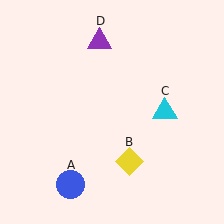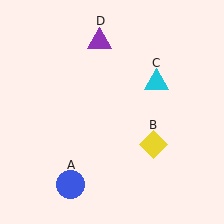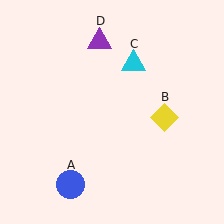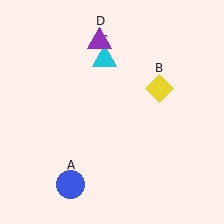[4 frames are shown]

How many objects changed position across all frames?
2 objects changed position: yellow diamond (object B), cyan triangle (object C).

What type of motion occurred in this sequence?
The yellow diamond (object B), cyan triangle (object C) rotated counterclockwise around the center of the scene.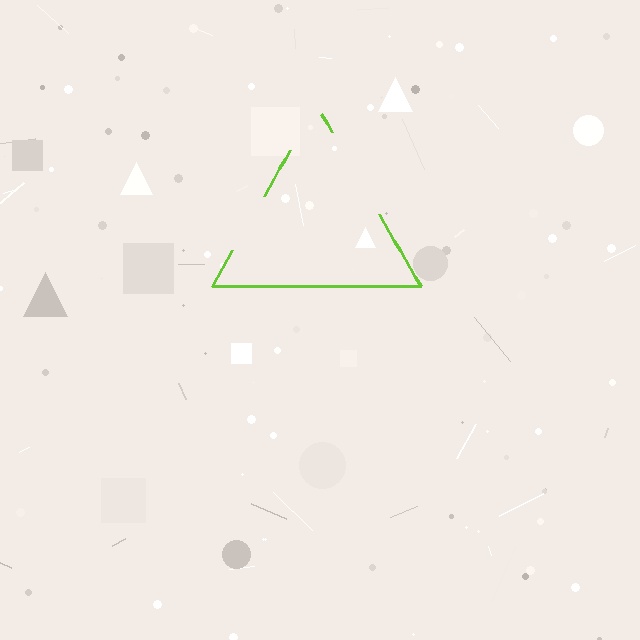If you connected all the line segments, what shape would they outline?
They would outline a triangle.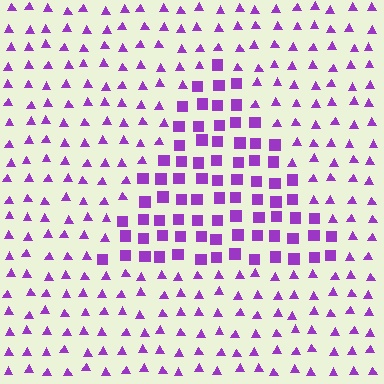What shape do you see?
I see a triangle.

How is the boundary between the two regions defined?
The boundary is defined by a change in element shape: squares inside vs. triangles outside. All elements share the same color and spacing.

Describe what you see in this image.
The image is filled with small purple elements arranged in a uniform grid. A triangle-shaped region contains squares, while the surrounding area contains triangles. The boundary is defined purely by the change in element shape.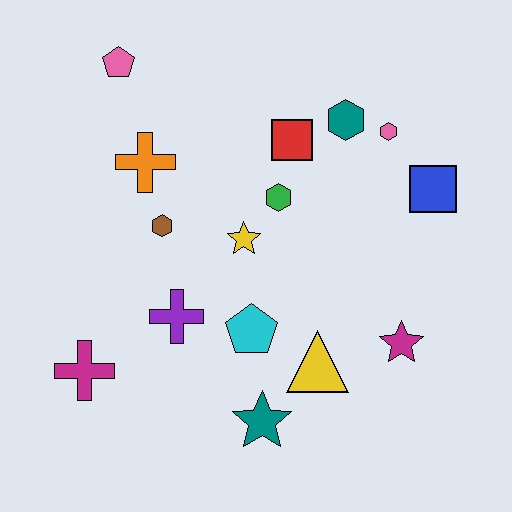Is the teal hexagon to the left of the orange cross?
No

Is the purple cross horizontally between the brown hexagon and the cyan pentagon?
Yes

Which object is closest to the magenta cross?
The purple cross is closest to the magenta cross.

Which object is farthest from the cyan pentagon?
The pink pentagon is farthest from the cyan pentagon.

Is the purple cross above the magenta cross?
Yes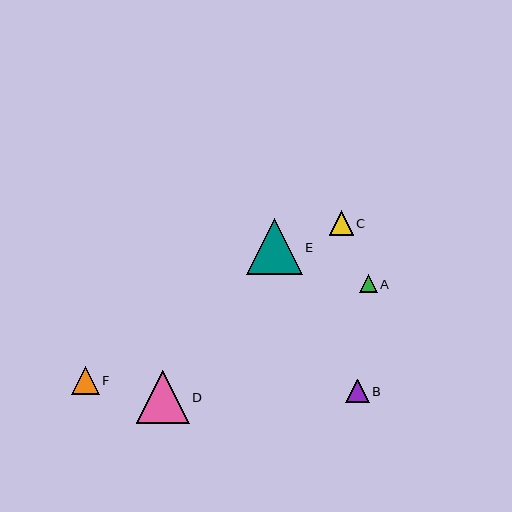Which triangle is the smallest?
Triangle A is the smallest with a size of approximately 18 pixels.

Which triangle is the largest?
Triangle E is the largest with a size of approximately 56 pixels.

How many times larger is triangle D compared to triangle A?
Triangle D is approximately 2.9 times the size of triangle A.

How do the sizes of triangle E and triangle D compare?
Triangle E and triangle D are approximately the same size.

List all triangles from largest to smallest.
From largest to smallest: E, D, F, C, B, A.